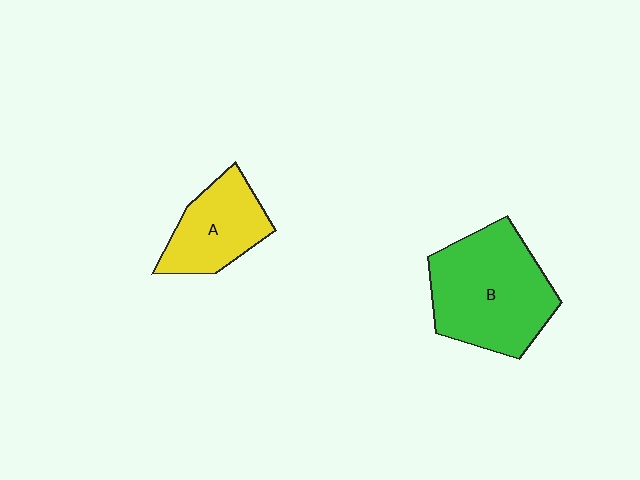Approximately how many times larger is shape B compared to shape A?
Approximately 1.7 times.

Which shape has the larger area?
Shape B (green).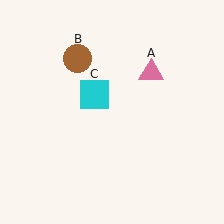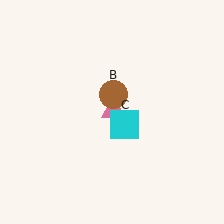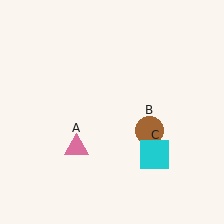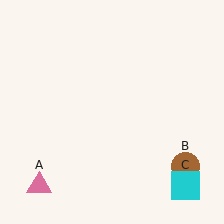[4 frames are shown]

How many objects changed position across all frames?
3 objects changed position: pink triangle (object A), brown circle (object B), cyan square (object C).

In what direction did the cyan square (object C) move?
The cyan square (object C) moved down and to the right.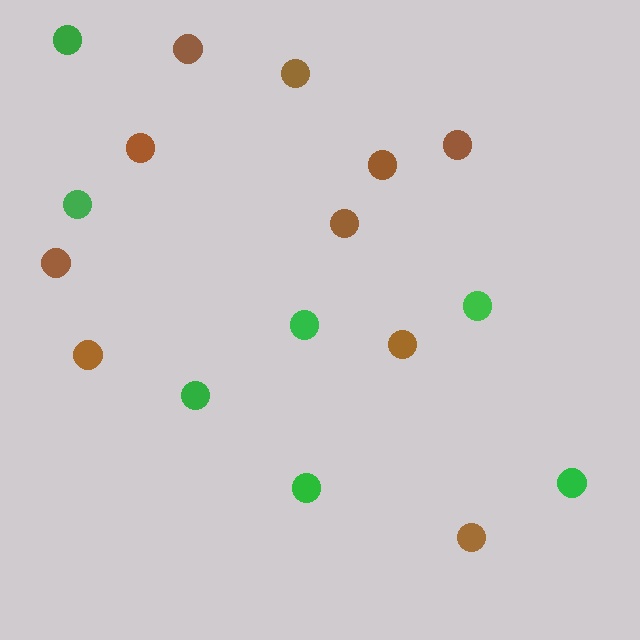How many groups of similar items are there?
There are 2 groups: one group of brown circles (10) and one group of green circles (7).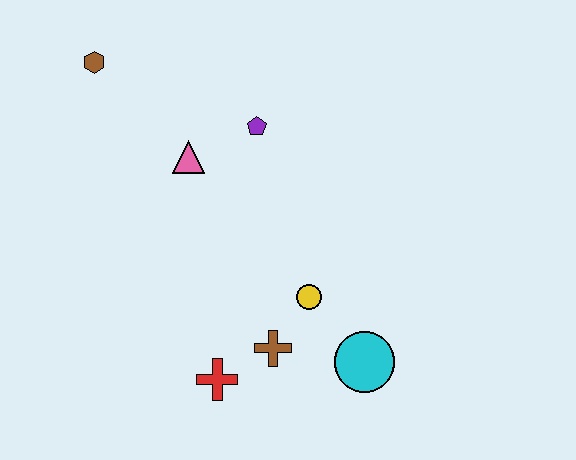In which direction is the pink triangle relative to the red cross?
The pink triangle is above the red cross.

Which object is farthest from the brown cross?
The brown hexagon is farthest from the brown cross.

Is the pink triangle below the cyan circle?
No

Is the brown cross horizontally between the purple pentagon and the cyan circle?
Yes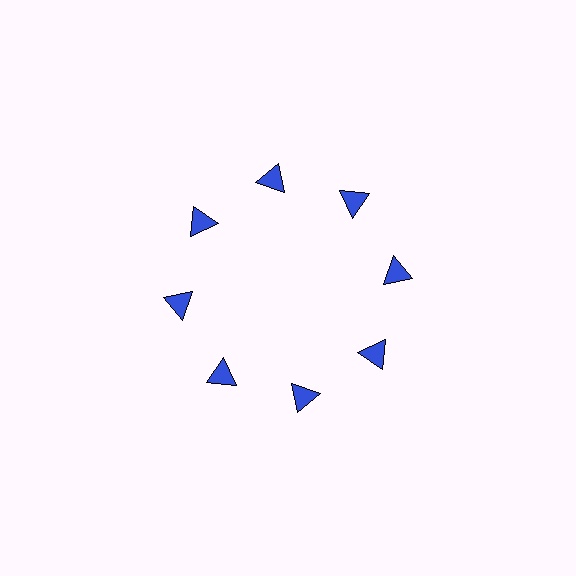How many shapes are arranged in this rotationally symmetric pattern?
There are 8 shapes, arranged in 8 groups of 1.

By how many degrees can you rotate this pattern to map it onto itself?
The pattern maps onto itself every 45 degrees of rotation.